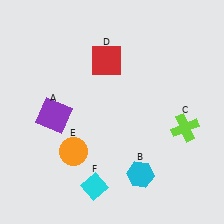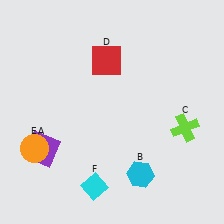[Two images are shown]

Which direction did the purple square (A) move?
The purple square (A) moved down.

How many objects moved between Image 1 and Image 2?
2 objects moved between the two images.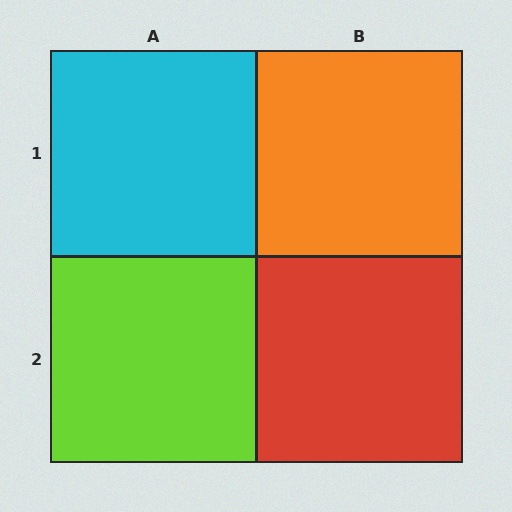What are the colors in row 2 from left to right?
Lime, red.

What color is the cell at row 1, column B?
Orange.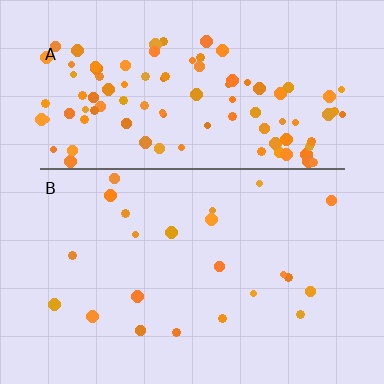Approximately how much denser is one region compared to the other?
Approximately 4.6× — region A over region B.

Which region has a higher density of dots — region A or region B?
A (the top).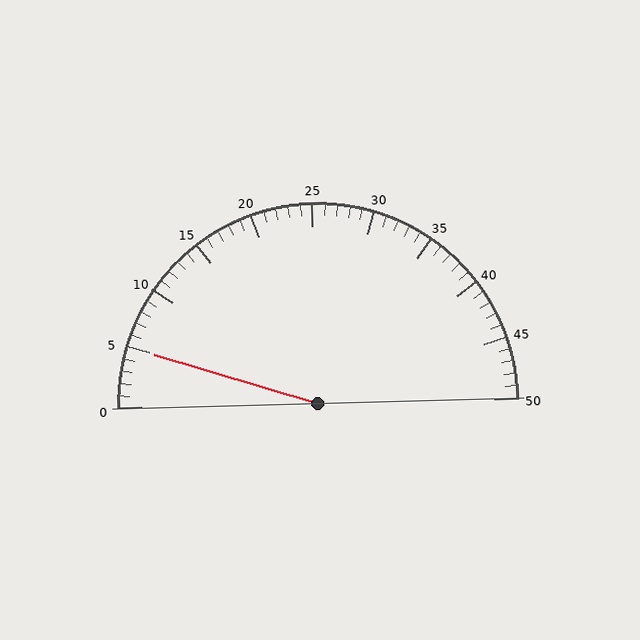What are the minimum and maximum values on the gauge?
The gauge ranges from 0 to 50.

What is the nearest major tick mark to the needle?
The nearest major tick mark is 5.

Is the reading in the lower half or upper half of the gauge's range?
The reading is in the lower half of the range (0 to 50).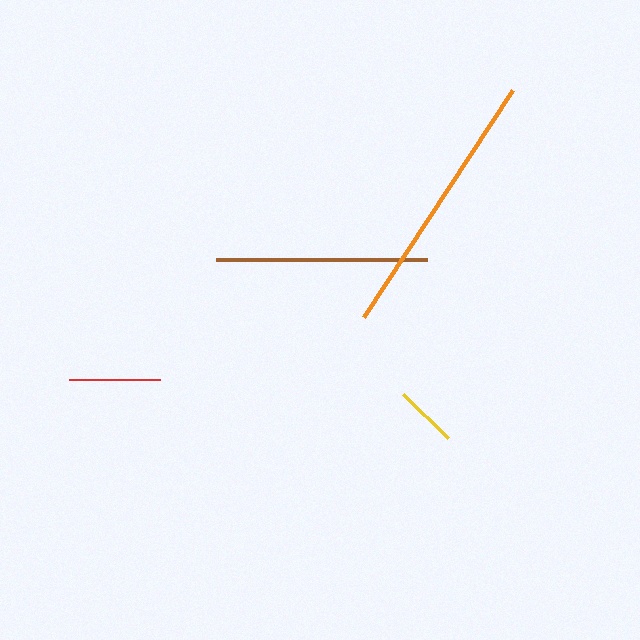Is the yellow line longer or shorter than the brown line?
The brown line is longer than the yellow line.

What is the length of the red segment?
The red segment is approximately 91 pixels long.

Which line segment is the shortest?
The yellow line is the shortest at approximately 63 pixels.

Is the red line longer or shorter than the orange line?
The orange line is longer than the red line.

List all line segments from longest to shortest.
From longest to shortest: orange, brown, red, yellow.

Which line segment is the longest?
The orange line is the longest at approximately 272 pixels.